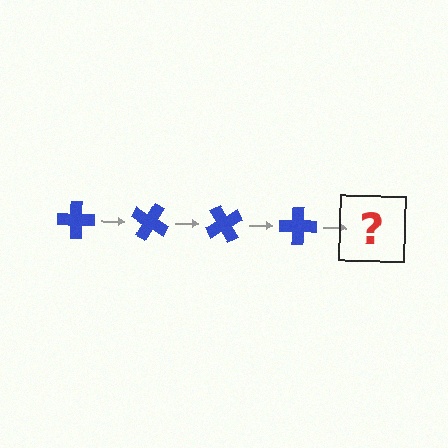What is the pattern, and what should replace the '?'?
The pattern is that the cross rotates 30 degrees each step. The '?' should be a blue cross rotated 120 degrees.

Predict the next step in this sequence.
The next step is a blue cross rotated 120 degrees.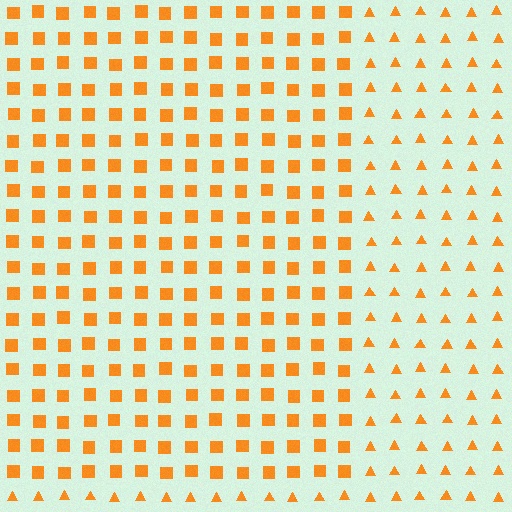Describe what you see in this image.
The image is filled with small orange elements arranged in a uniform grid. A rectangle-shaped region contains squares, while the surrounding area contains triangles. The boundary is defined purely by the change in element shape.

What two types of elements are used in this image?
The image uses squares inside the rectangle region and triangles outside it.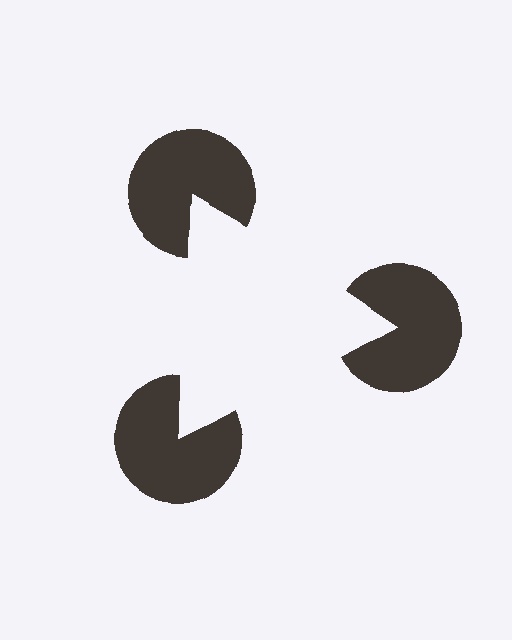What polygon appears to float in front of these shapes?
An illusory triangle — its edges are inferred from the aligned wedge cuts in the pac-man discs, not physically drawn.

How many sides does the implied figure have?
3 sides.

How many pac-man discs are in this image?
There are 3 — one at each vertex of the illusory triangle.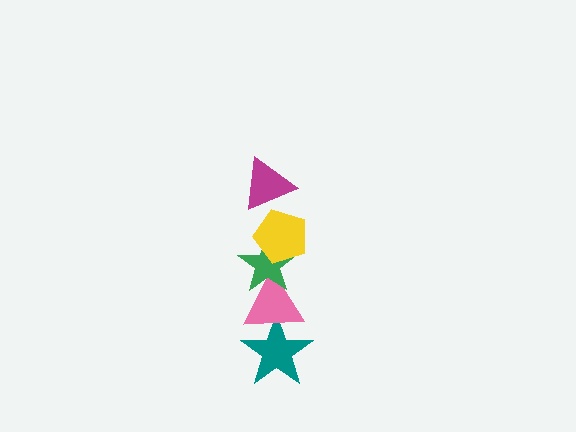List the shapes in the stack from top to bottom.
From top to bottom: the magenta triangle, the yellow pentagon, the green star, the pink triangle, the teal star.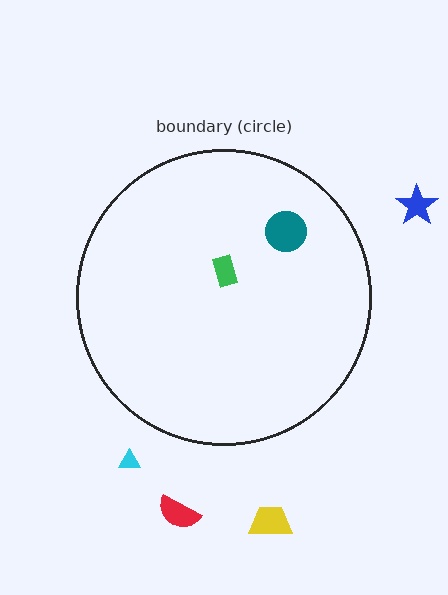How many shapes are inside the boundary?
2 inside, 4 outside.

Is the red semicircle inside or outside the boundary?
Outside.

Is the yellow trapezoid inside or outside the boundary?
Outside.